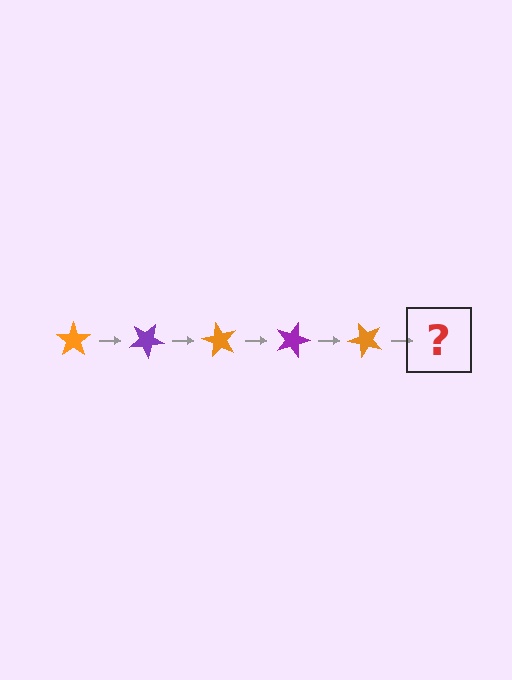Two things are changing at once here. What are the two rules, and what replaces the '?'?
The two rules are that it rotates 30 degrees each step and the color cycles through orange and purple. The '?' should be a purple star, rotated 150 degrees from the start.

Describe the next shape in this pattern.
It should be a purple star, rotated 150 degrees from the start.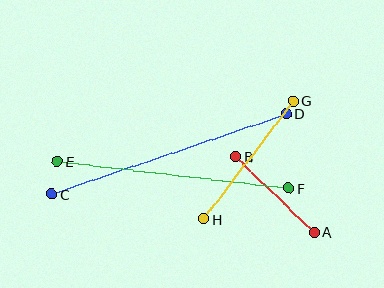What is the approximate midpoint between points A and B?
The midpoint is at approximately (275, 195) pixels.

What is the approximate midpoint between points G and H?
The midpoint is at approximately (249, 160) pixels.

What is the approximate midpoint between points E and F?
The midpoint is at approximately (173, 175) pixels.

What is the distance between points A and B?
The distance is approximately 109 pixels.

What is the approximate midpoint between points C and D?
The midpoint is at approximately (169, 154) pixels.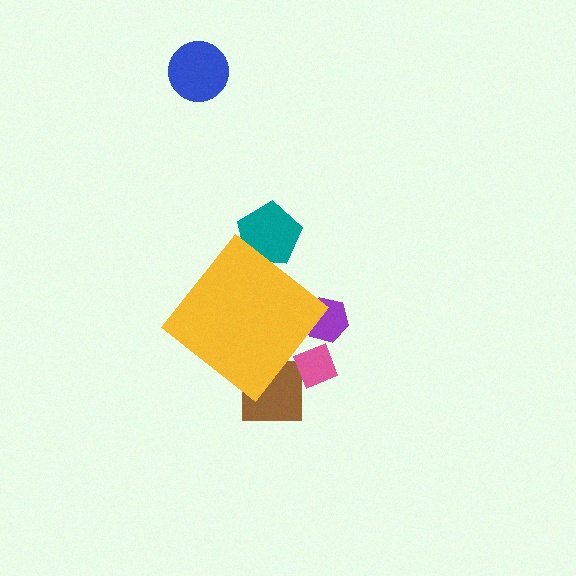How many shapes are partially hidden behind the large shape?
4 shapes are partially hidden.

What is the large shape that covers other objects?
A yellow diamond.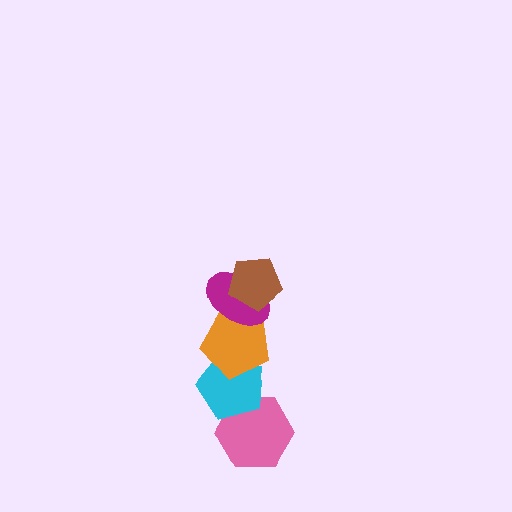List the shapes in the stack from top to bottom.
From top to bottom: the brown pentagon, the magenta ellipse, the orange pentagon, the cyan pentagon, the pink hexagon.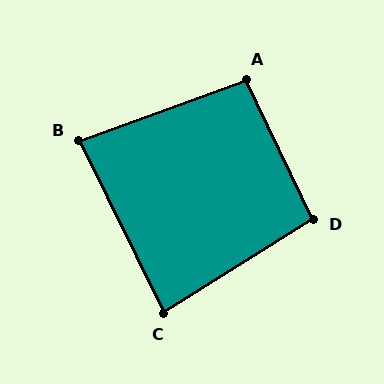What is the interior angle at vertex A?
Approximately 96 degrees (obtuse).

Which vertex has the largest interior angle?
D, at approximately 96 degrees.